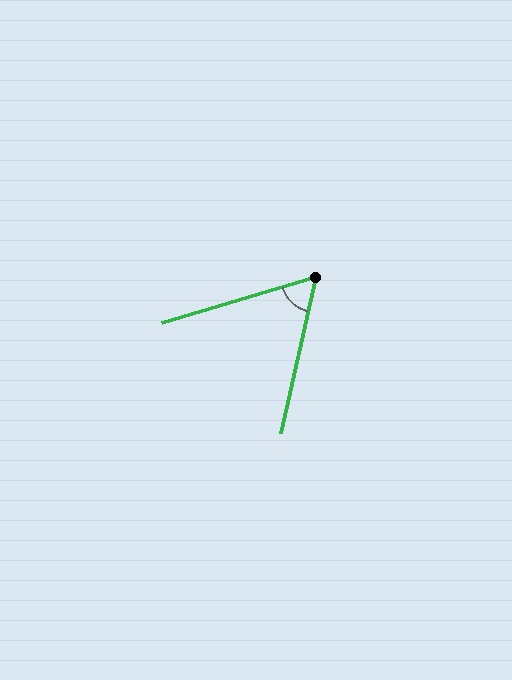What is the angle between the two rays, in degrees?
Approximately 61 degrees.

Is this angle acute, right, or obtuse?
It is acute.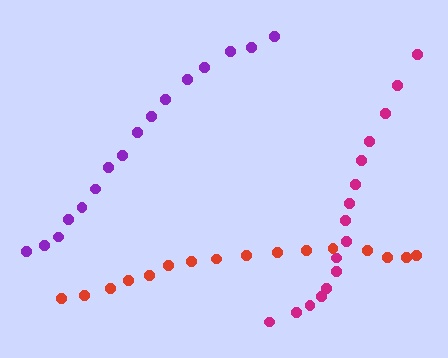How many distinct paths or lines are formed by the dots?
There are 3 distinct paths.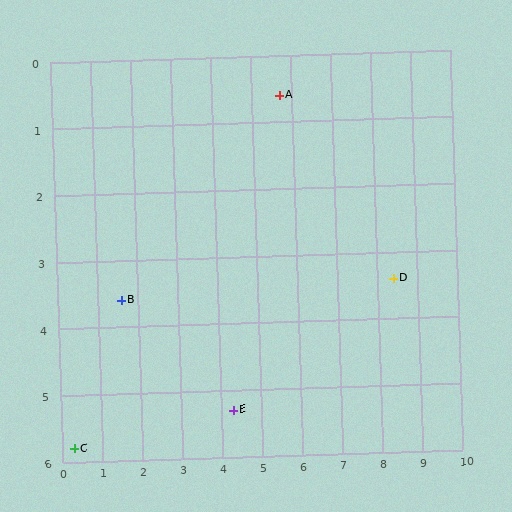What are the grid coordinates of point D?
Point D is at approximately (8.4, 3.4).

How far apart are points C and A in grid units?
Points C and A are about 7.5 grid units apart.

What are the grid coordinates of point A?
Point A is at approximately (5.7, 0.6).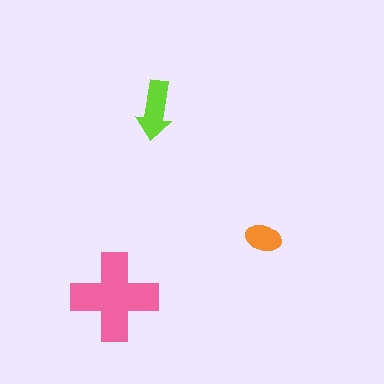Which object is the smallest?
The orange ellipse.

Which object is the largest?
The pink cross.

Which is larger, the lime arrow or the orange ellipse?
The lime arrow.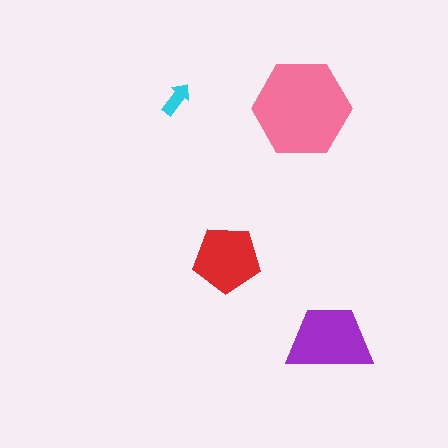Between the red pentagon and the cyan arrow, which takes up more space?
The red pentagon.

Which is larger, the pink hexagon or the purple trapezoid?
The pink hexagon.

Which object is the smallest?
The cyan arrow.